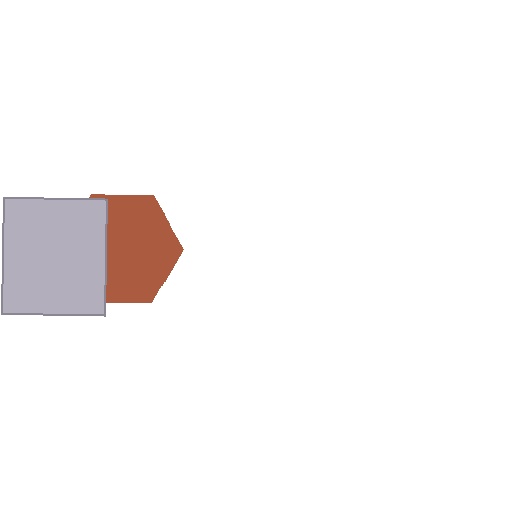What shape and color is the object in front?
The object in front is a light gray rectangle.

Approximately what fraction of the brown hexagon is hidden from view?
Roughly 34% of the brown hexagon is hidden behind the light gray rectangle.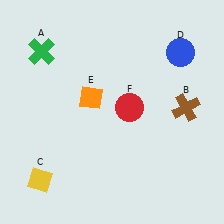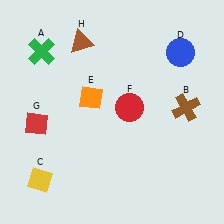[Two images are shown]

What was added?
A red diamond (G), a brown triangle (H) were added in Image 2.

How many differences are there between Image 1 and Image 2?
There are 2 differences between the two images.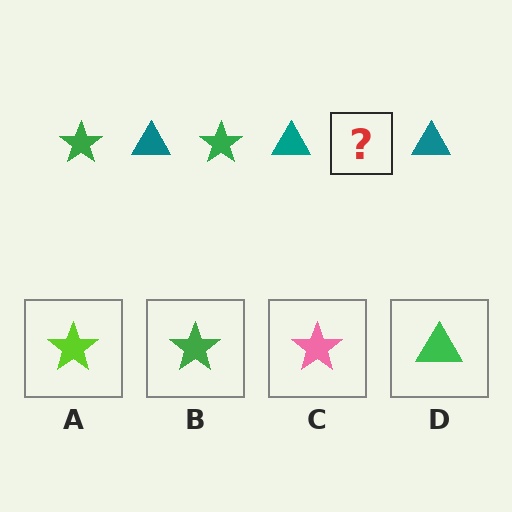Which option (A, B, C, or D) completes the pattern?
B.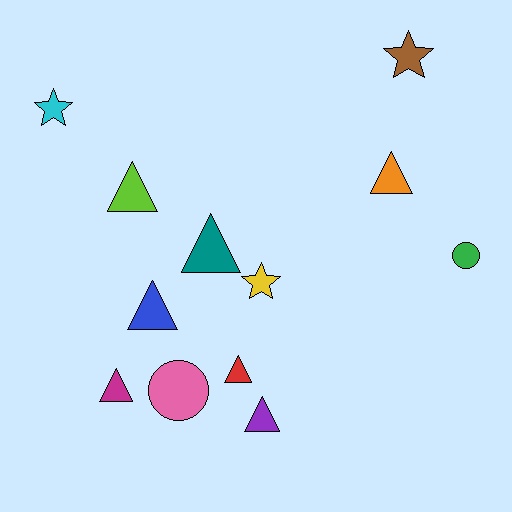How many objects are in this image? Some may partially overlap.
There are 12 objects.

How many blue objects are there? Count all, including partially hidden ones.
There is 1 blue object.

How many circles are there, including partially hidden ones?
There are 2 circles.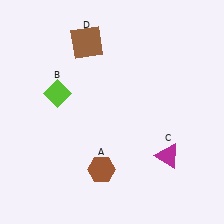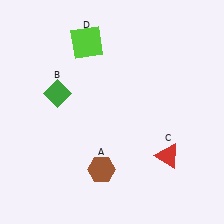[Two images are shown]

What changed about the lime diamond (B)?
In Image 1, B is lime. In Image 2, it changed to green.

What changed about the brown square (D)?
In Image 1, D is brown. In Image 2, it changed to lime.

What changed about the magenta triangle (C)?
In Image 1, C is magenta. In Image 2, it changed to red.